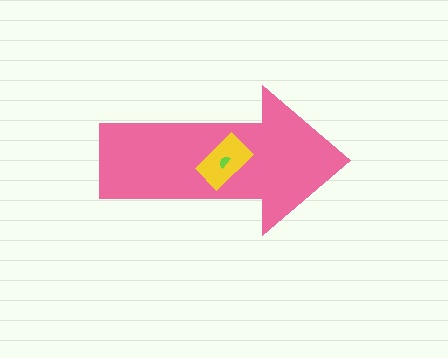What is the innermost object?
The lime semicircle.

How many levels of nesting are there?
3.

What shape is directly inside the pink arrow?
The yellow rectangle.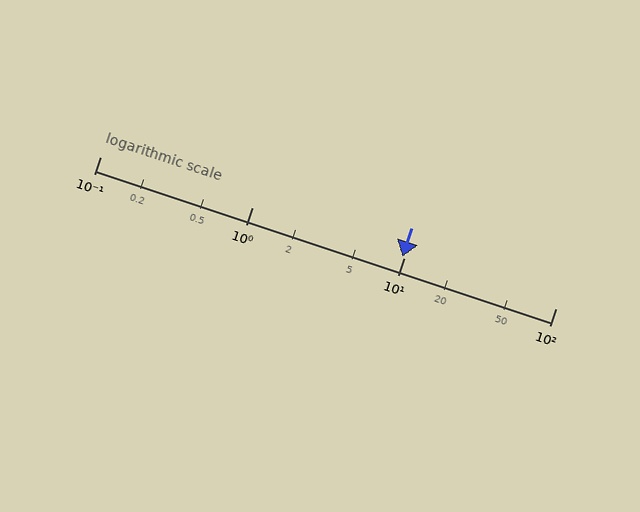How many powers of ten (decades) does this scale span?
The scale spans 3 decades, from 0.1 to 100.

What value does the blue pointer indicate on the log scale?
The pointer indicates approximately 9.8.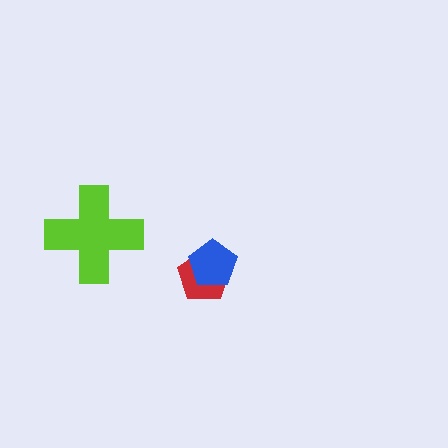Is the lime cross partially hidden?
No, no other shape covers it.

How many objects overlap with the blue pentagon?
1 object overlaps with the blue pentagon.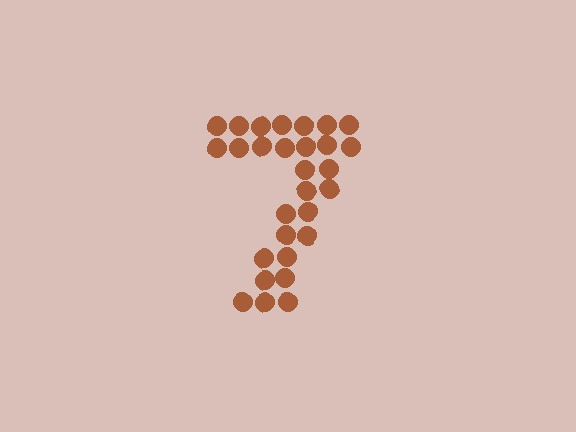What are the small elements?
The small elements are circles.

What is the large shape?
The large shape is the digit 7.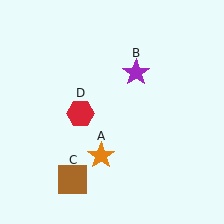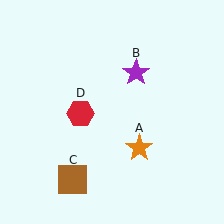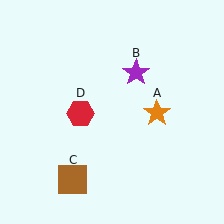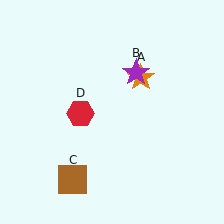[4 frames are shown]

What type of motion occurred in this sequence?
The orange star (object A) rotated counterclockwise around the center of the scene.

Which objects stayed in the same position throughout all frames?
Purple star (object B) and brown square (object C) and red hexagon (object D) remained stationary.